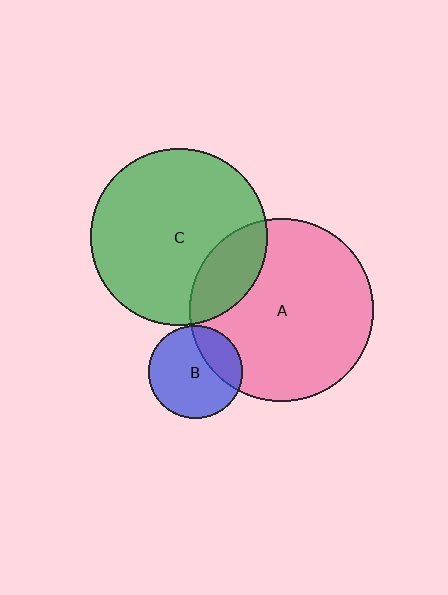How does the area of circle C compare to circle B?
Approximately 3.6 times.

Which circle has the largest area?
Circle A (pink).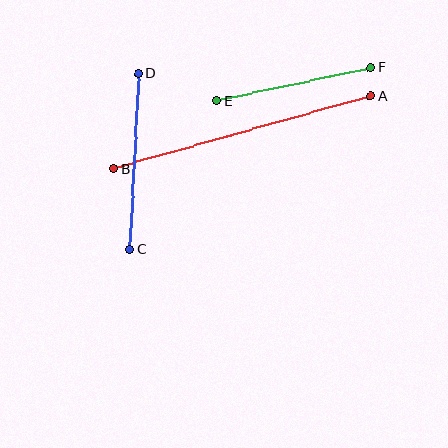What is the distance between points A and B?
The distance is approximately 267 pixels.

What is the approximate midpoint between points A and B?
The midpoint is at approximately (242, 133) pixels.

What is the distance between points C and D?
The distance is approximately 176 pixels.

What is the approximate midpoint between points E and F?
The midpoint is at approximately (294, 84) pixels.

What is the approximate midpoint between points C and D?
The midpoint is at approximately (135, 162) pixels.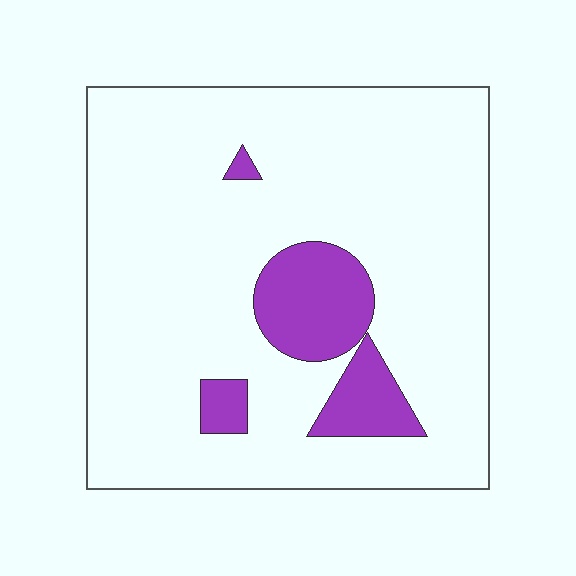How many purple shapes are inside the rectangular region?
4.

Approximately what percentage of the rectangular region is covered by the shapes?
Approximately 15%.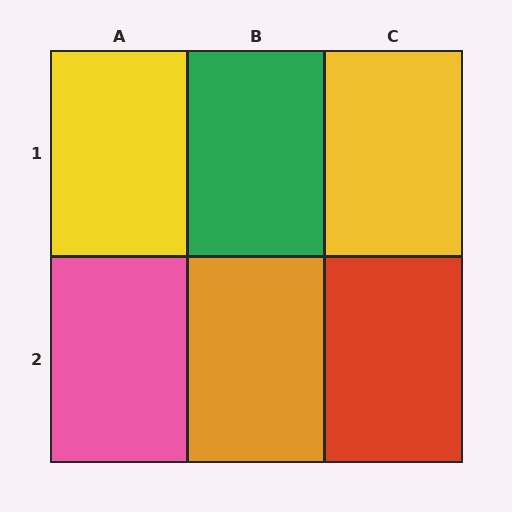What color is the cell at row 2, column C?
Red.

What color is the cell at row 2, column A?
Pink.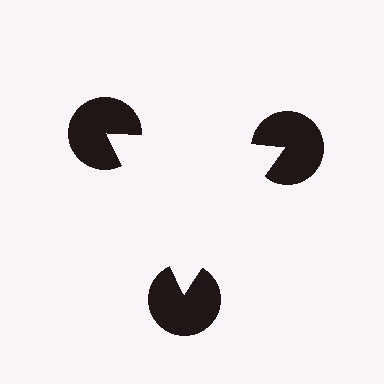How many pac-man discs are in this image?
There are 3 — one at each vertex of the illusory triangle.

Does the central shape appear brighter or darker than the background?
It typically appears slightly brighter than the background, even though no actual brightness change is drawn.